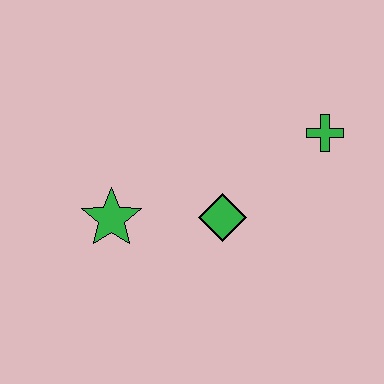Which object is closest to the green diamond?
The green star is closest to the green diamond.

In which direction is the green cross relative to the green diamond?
The green cross is to the right of the green diamond.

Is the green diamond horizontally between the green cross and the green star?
Yes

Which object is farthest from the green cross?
The green star is farthest from the green cross.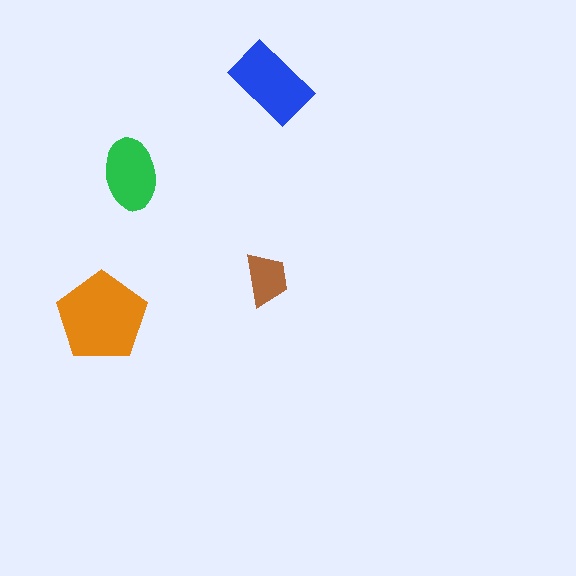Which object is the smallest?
The brown trapezoid.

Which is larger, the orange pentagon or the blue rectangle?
The orange pentagon.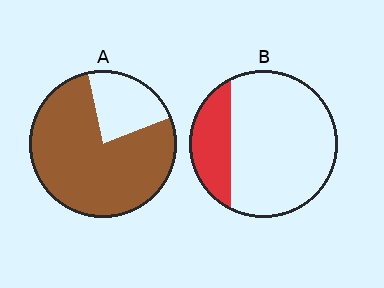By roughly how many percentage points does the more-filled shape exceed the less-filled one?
By roughly 55 percentage points (A over B).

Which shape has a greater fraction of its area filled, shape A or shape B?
Shape A.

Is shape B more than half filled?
No.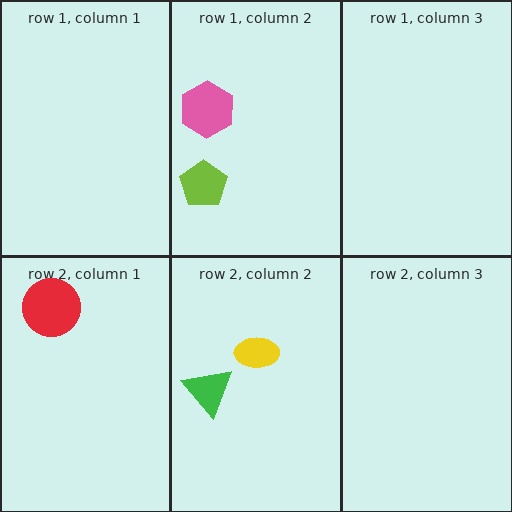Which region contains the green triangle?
The row 2, column 2 region.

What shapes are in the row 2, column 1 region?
The red circle.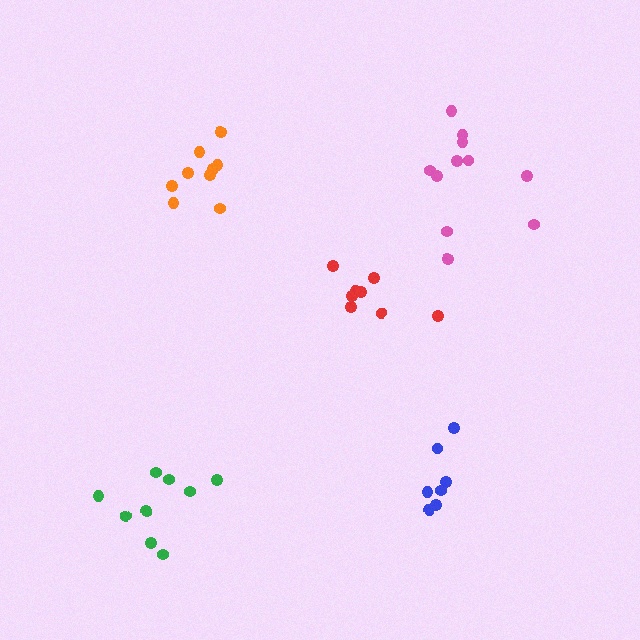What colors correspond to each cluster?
The clusters are colored: red, green, orange, blue, pink.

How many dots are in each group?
Group 1: 8 dots, Group 2: 9 dots, Group 3: 9 dots, Group 4: 7 dots, Group 5: 11 dots (44 total).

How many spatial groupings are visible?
There are 5 spatial groupings.